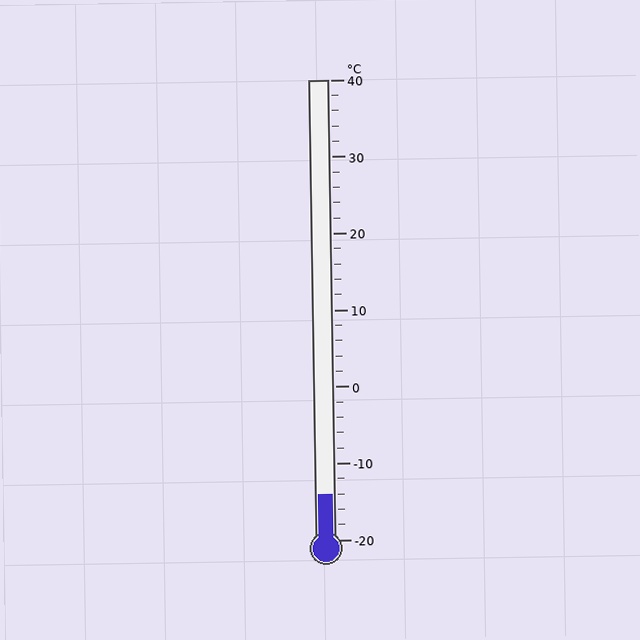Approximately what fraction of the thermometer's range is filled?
The thermometer is filled to approximately 10% of its range.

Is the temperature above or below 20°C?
The temperature is below 20°C.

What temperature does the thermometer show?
The thermometer shows approximately -14°C.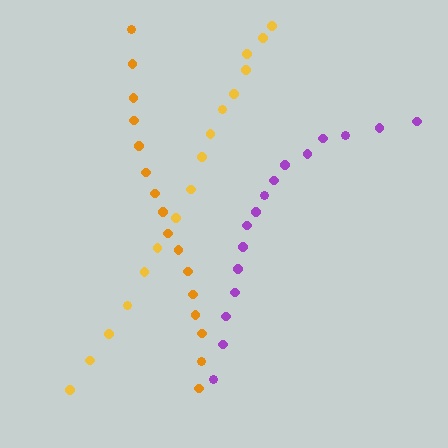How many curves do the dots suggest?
There are 3 distinct paths.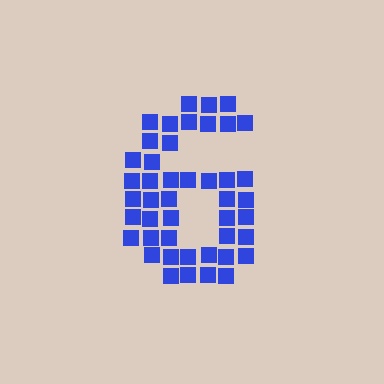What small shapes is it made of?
It is made of small squares.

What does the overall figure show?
The overall figure shows the digit 6.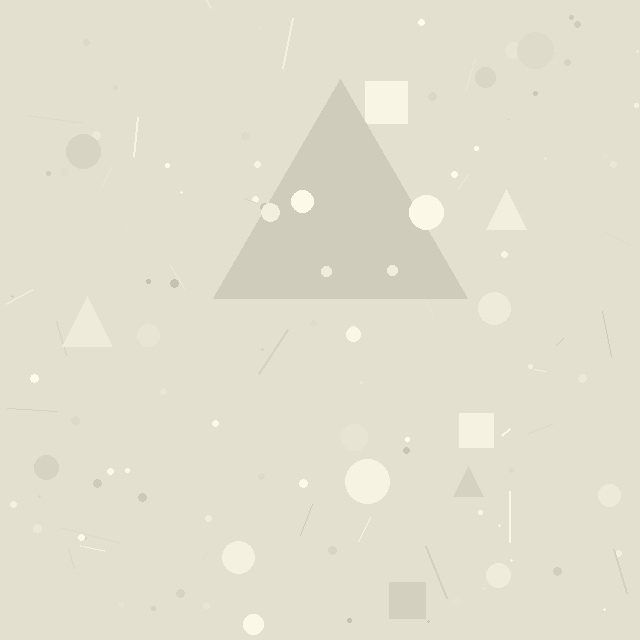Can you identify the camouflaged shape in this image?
The camouflaged shape is a triangle.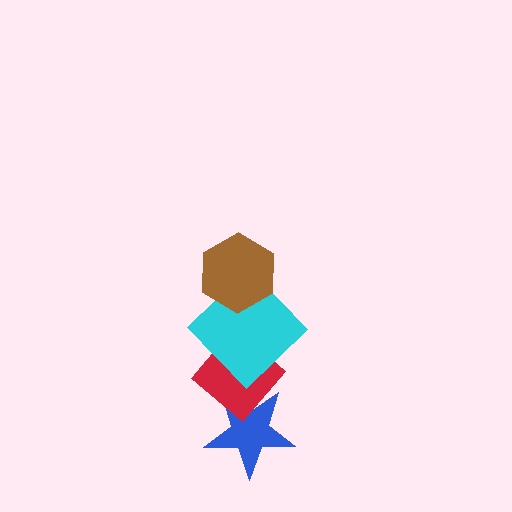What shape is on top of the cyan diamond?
The brown hexagon is on top of the cyan diamond.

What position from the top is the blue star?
The blue star is 4th from the top.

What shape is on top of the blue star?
The red diamond is on top of the blue star.